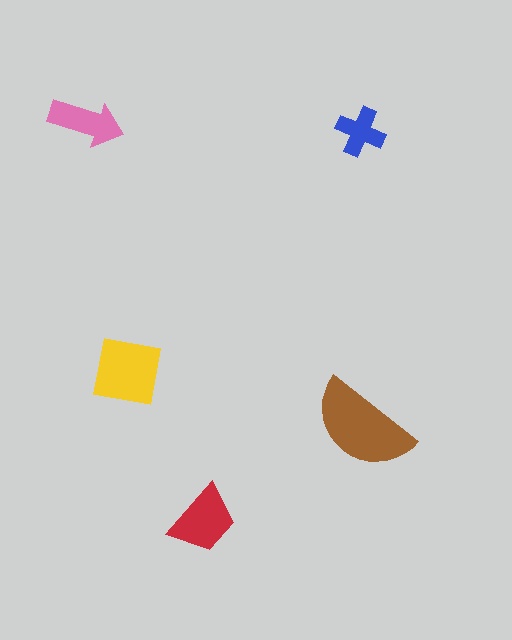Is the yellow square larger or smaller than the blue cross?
Larger.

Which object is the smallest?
The blue cross.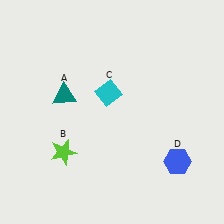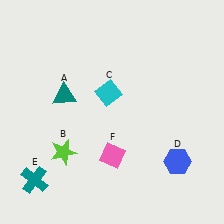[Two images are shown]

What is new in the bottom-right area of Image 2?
A pink diamond (F) was added in the bottom-right area of Image 2.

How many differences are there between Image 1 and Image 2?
There are 2 differences between the two images.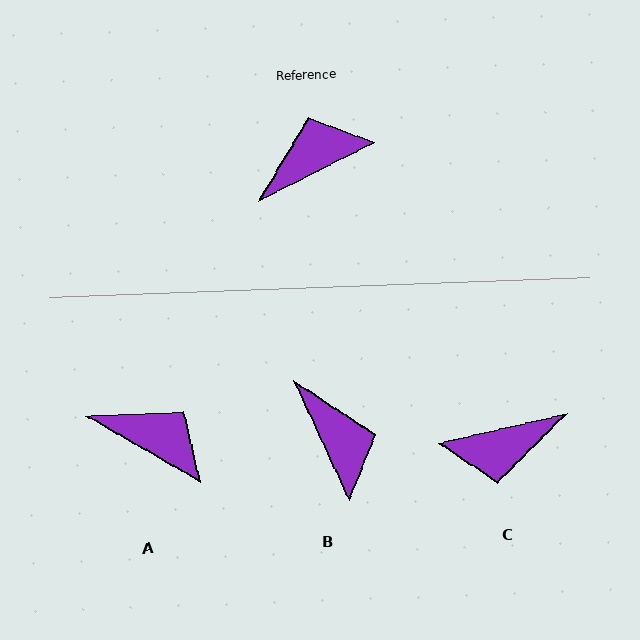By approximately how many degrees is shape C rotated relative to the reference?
Approximately 166 degrees counter-clockwise.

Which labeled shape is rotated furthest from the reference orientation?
C, about 166 degrees away.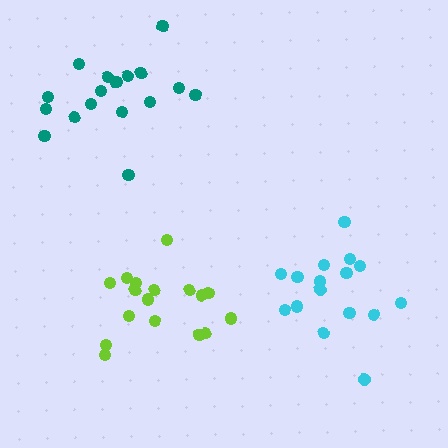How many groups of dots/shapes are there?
There are 3 groups.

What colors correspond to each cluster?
The clusters are colored: cyan, teal, lime.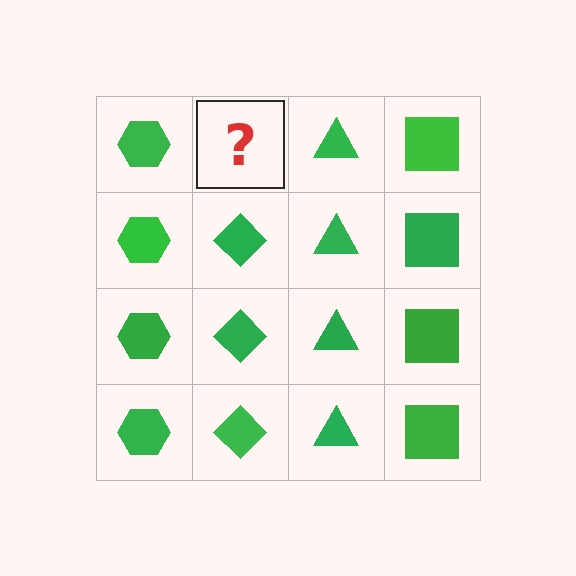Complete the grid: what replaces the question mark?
The question mark should be replaced with a green diamond.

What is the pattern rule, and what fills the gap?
The rule is that each column has a consistent shape. The gap should be filled with a green diamond.